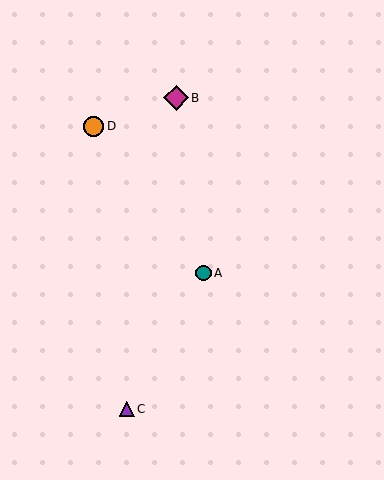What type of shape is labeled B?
Shape B is a magenta diamond.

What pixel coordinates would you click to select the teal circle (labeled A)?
Click at (203, 273) to select the teal circle A.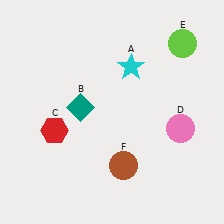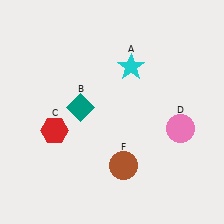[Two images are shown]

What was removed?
The lime circle (E) was removed in Image 2.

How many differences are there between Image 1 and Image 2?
There is 1 difference between the two images.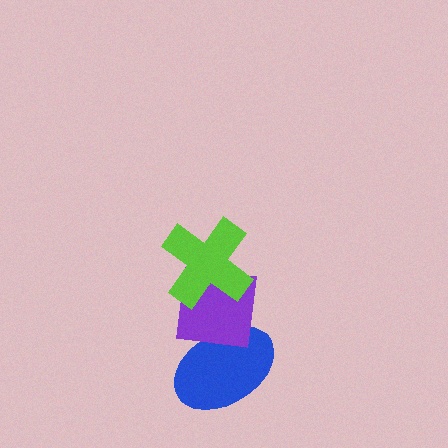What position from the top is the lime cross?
The lime cross is 1st from the top.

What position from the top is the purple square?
The purple square is 2nd from the top.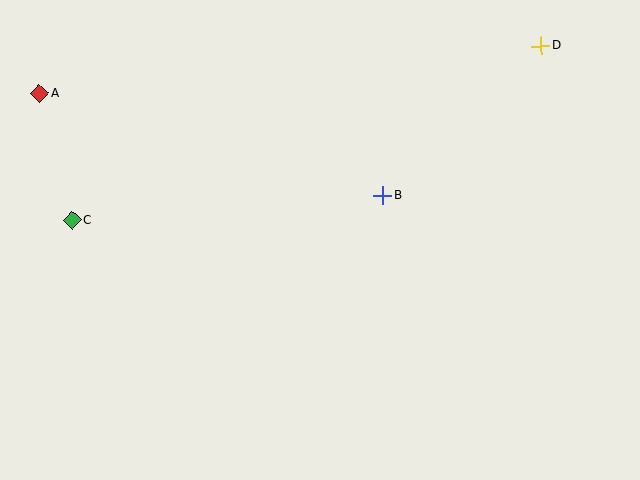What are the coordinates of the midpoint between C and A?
The midpoint between C and A is at (56, 157).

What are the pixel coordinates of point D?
Point D is at (541, 46).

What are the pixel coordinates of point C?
Point C is at (72, 220).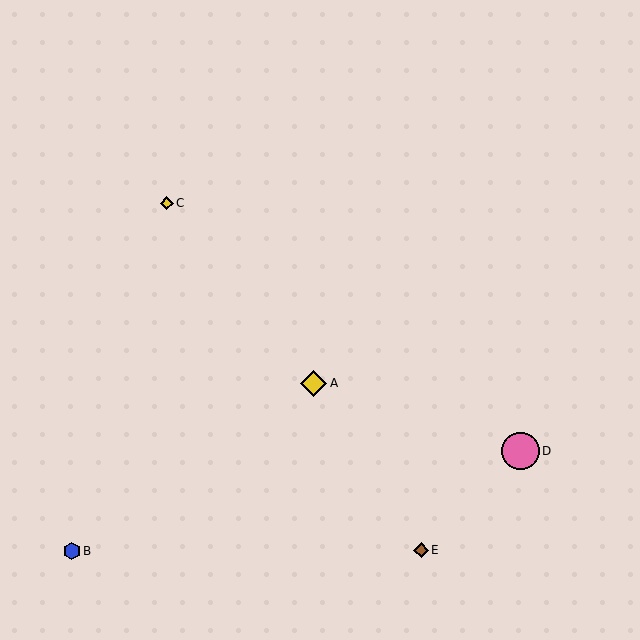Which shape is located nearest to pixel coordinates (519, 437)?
The pink circle (labeled D) at (520, 451) is nearest to that location.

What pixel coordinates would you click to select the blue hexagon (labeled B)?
Click at (72, 551) to select the blue hexagon B.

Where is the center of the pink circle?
The center of the pink circle is at (520, 451).